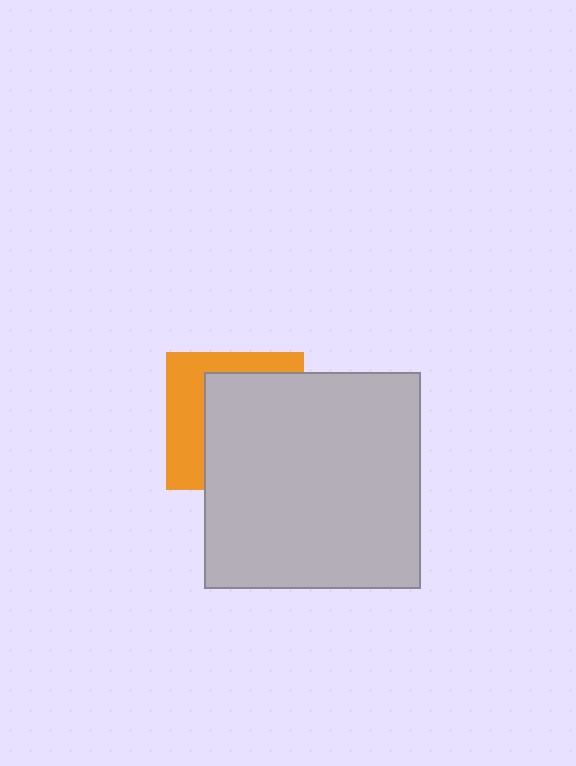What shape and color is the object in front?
The object in front is a light gray square.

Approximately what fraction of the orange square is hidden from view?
Roughly 62% of the orange square is hidden behind the light gray square.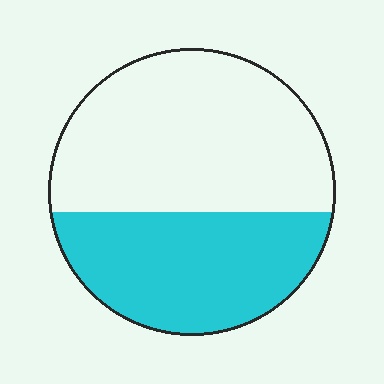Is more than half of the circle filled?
No.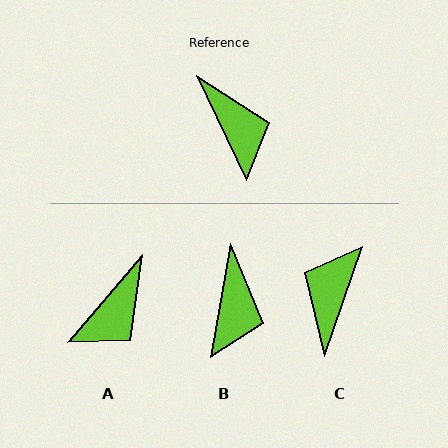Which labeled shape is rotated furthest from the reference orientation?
C, about 136 degrees away.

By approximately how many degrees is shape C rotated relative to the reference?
Approximately 136 degrees counter-clockwise.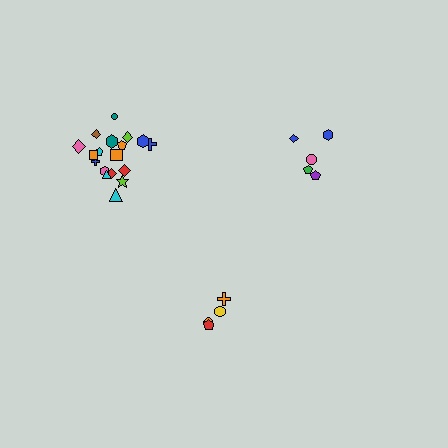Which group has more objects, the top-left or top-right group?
The top-left group.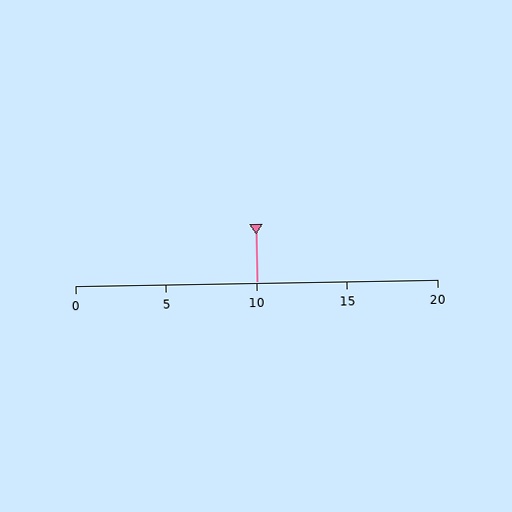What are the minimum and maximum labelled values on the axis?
The axis runs from 0 to 20.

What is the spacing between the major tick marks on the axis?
The major ticks are spaced 5 apart.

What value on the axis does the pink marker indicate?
The marker indicates approximately 10.